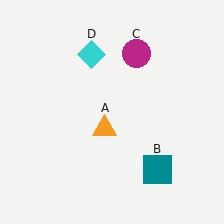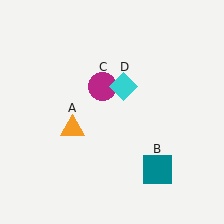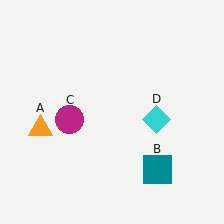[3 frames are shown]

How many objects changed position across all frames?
3 objects changed position: orange triangle (object A), magenta circle (object C), cyan diamond (object D).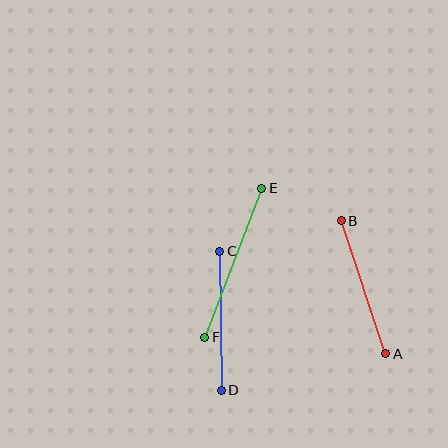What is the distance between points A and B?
The distance is approximately 140 pixels.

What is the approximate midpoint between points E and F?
The midpoint is at approximately (233, 263) pixels.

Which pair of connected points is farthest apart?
Points E and F are farthest apart.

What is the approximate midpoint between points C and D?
The midpoint is at approximately (221, 321) pixels.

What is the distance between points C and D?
The distance is approximately 139 pixels.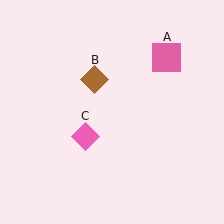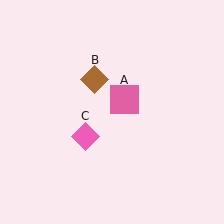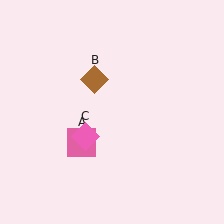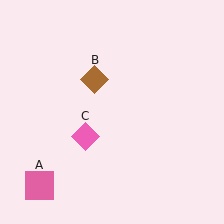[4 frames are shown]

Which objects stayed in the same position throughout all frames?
Brown diamond (object B) and pink diamond (object C) remained stationary.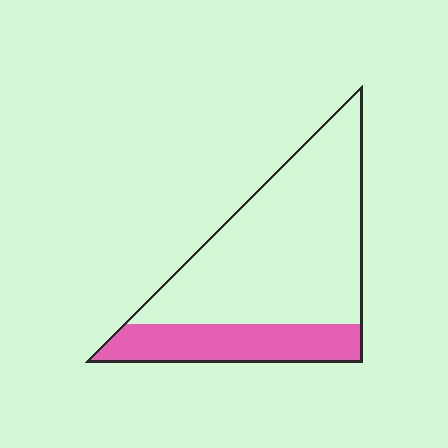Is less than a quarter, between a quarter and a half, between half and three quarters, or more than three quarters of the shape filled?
Between a quarter and a half.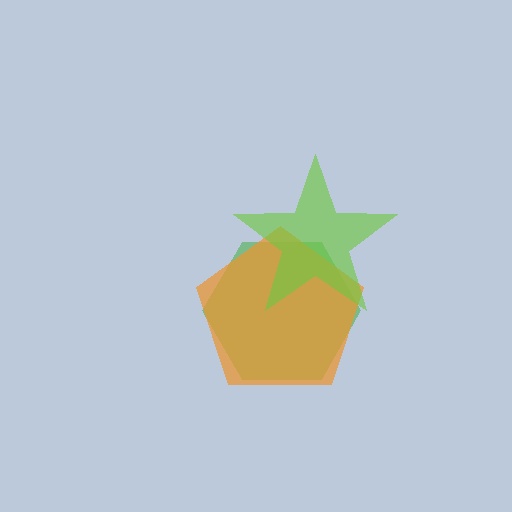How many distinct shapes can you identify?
There are 3 distinct shapes: a green hexagon, an orange pentagon, a lime star.